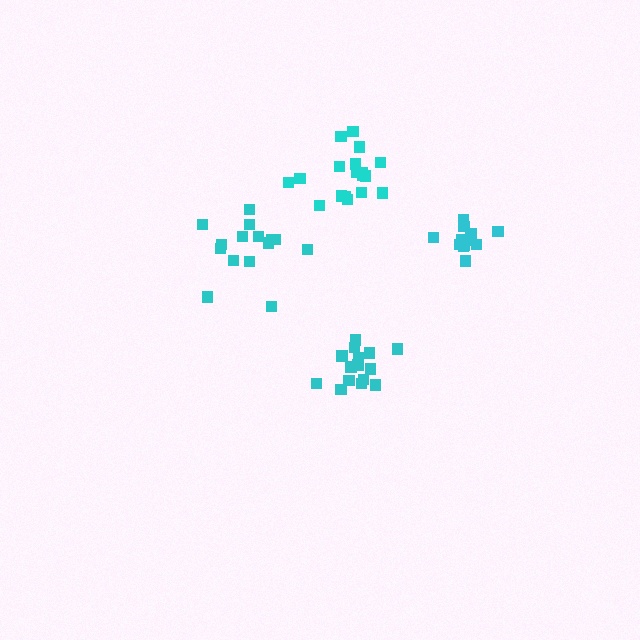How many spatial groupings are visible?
There are 4 spatial groupings.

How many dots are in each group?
Group 1: 12 dots, Group 2: 18 dots, Group 3: 16 dots, Group 4: 15 dots (61 total).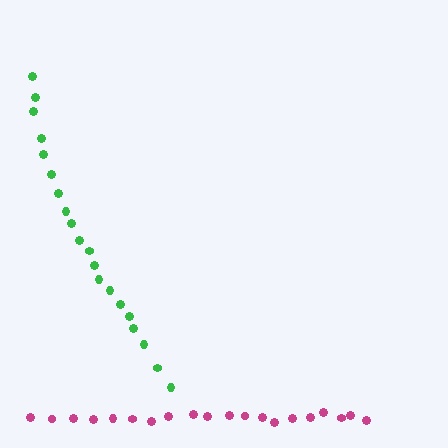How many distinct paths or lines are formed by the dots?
There are 2 distinct paths.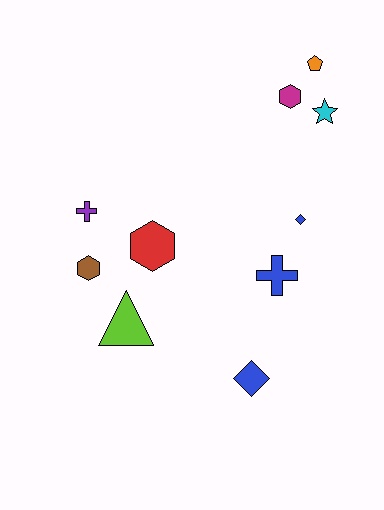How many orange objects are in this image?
There is 1 orange object.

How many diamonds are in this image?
There are 2 diamonds.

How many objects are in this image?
There are 10 objects.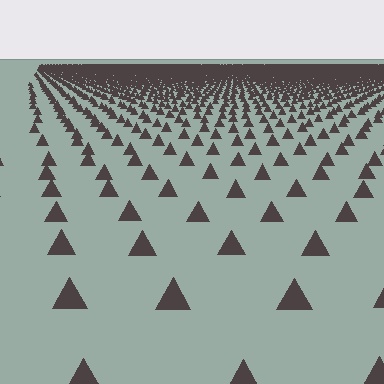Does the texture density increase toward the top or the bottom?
Density increases toward the top.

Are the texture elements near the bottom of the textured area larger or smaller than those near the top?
Larger. Near the bottom, elements are closer to the viewer and appear at a bigger on-screen size.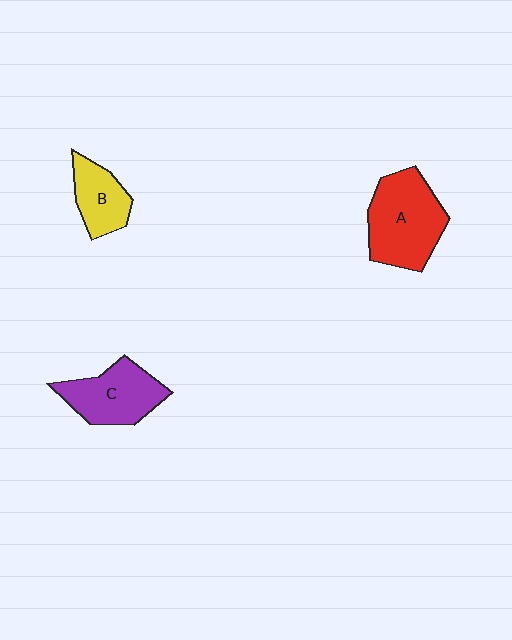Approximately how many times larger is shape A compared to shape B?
Approximately 1.8 times.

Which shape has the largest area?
Shape A (red).